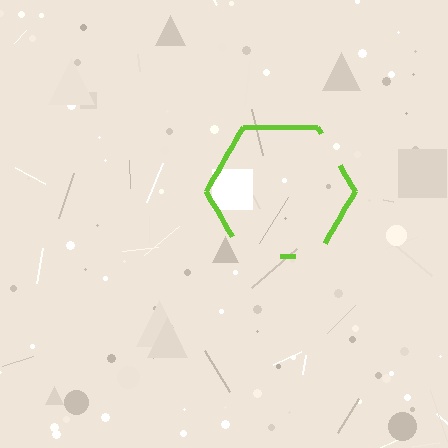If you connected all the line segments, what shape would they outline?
They would outline a hexagon.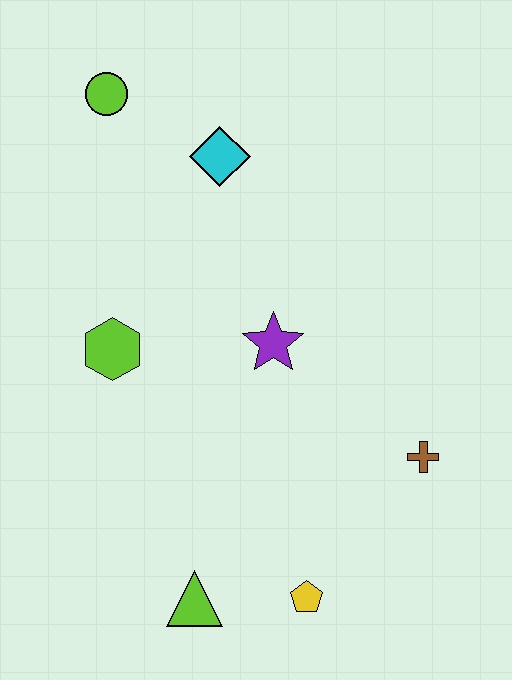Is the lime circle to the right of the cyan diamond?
No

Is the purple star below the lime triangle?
No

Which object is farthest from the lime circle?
The yellow pentagon is farthest from the lime circle.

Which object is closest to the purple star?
The lime hexagon is closest to the purple star.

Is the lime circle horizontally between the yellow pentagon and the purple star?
No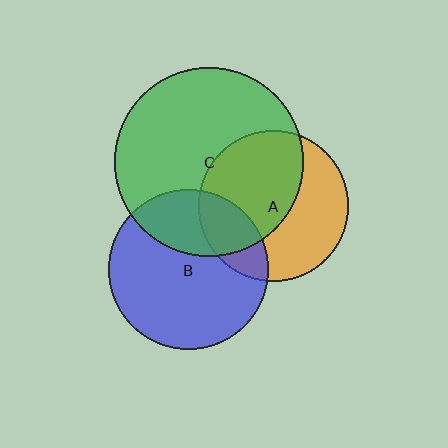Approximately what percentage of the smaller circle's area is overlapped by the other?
Approximately 55%.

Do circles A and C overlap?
Yes.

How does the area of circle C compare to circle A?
Approximately 1.6 times.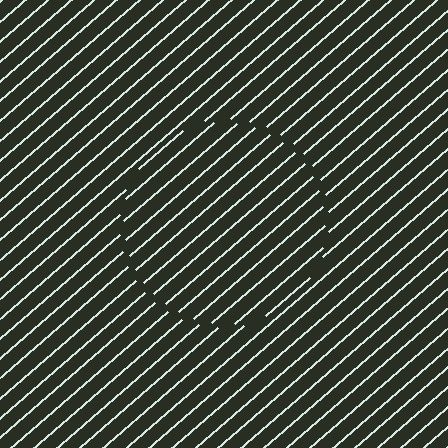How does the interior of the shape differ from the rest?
The interior of the shape contains the same grating, shifted by half a period — the contour is defined by the phase discontinuity where line-ends from the inner and outer gratings abut.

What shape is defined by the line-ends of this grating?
An illusory circle. The interior of the shape contains the same grating, shifted by half a period — the contour is defined by the phase discontinuity where line-ends from the inner and outer gratings abut.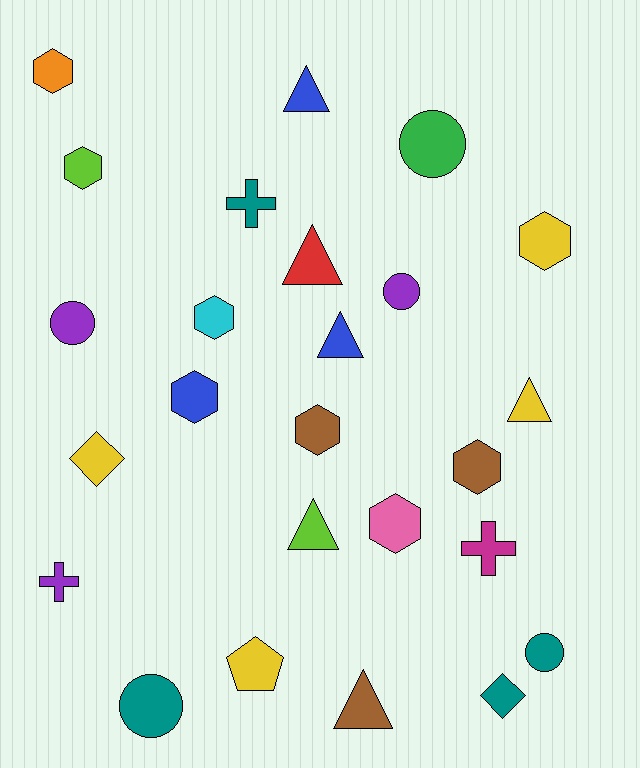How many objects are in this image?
There are 25 objects.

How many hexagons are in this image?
There are 8 hexagons.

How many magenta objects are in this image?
There is 1 magenta object.